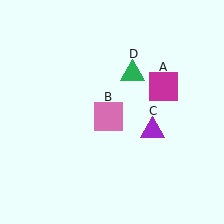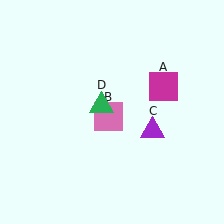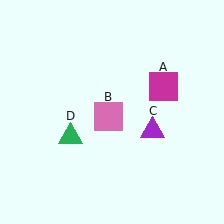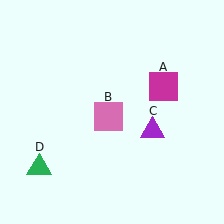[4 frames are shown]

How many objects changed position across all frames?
1 object changed position: green triangle (object D).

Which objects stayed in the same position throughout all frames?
Magenta square (object A) and pink square (object B) and purple triangle (object C) remained stationary.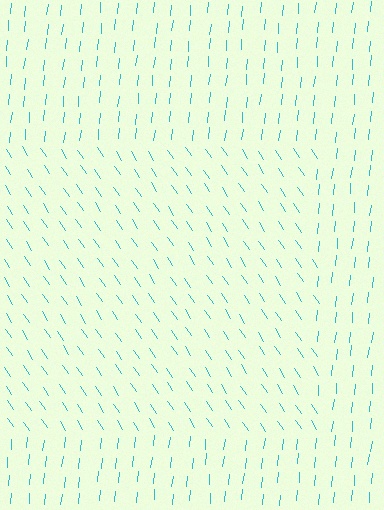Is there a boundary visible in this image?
Yes, there is a texture boundary formed by a change in line orientation.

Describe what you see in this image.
The image is filled with small cyan line segments. A rectangle region in the image has lines oriented differently from the surrounding lines, creating a visible texture boundary.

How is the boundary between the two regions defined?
The boundary is defined purely by a change in line orientation (approximately 39 degrees difference). All lines are the same color and thickness.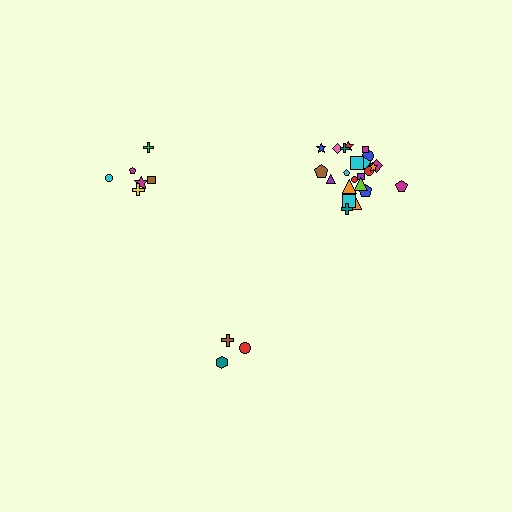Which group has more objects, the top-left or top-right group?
The top-right group.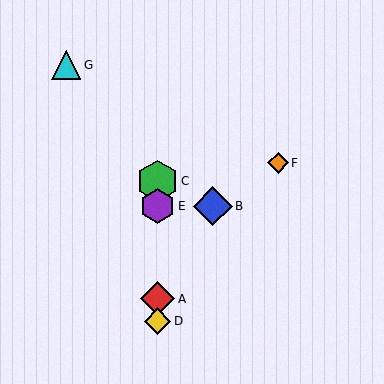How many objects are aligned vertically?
4 objects (A, C, D, E) are aligned vertically.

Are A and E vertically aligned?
Yes, both are at x≈158.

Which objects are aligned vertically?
Objects A, C, D, E are aligned vertically.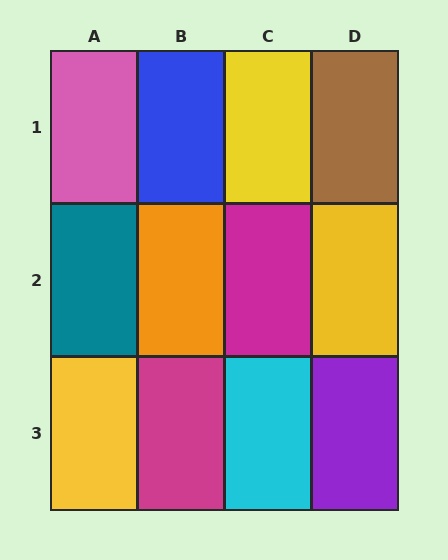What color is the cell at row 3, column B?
Magenta.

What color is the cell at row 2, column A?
Teal.